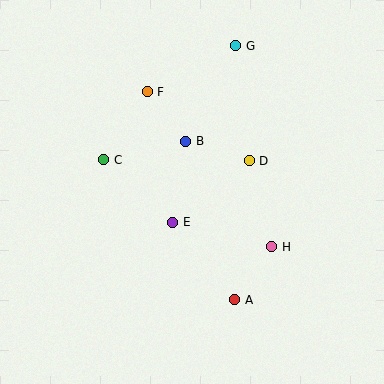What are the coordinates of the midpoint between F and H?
The midpoint between F and H is at (209, 169).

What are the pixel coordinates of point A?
Point A is at (235, 300).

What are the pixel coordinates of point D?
Point D is at (249, 161).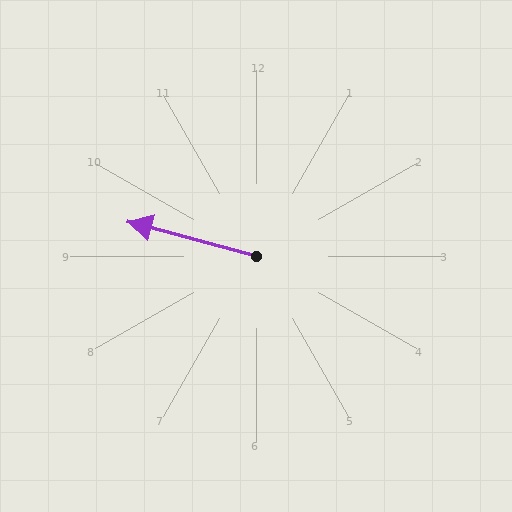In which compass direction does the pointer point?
West.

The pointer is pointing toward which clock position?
Roughly 10 o'clock.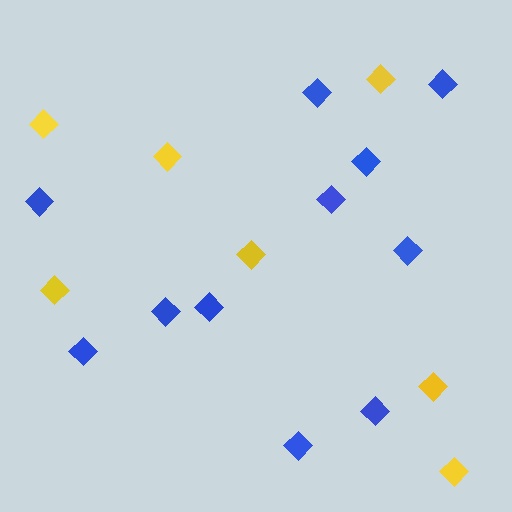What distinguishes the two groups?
There are 2 groups: one group of blue diamonds (11) and one group of yellow diamonds (7).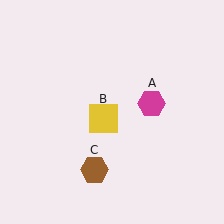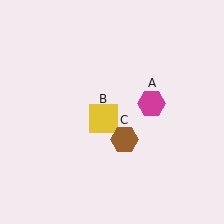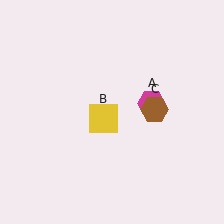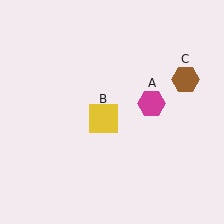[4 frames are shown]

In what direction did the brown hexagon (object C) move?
The brown hexagon (object C) moved up and to the right.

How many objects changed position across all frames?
1 object changed position: brown hexagon (object C).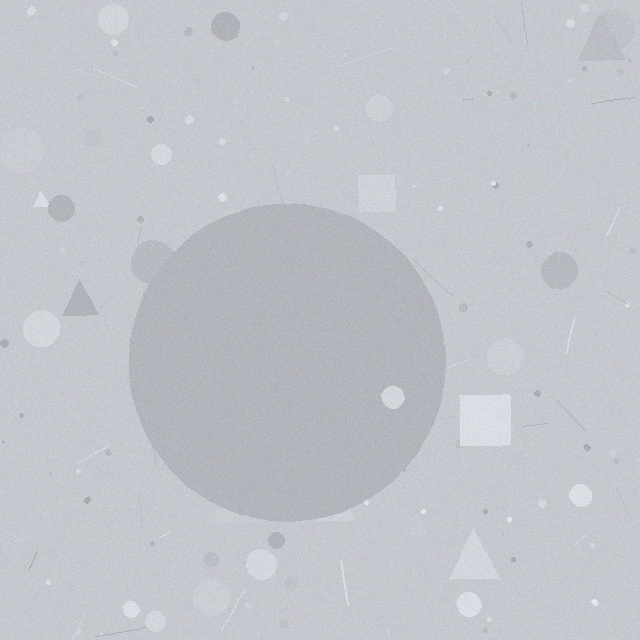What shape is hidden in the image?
A circle is hidden in the image.